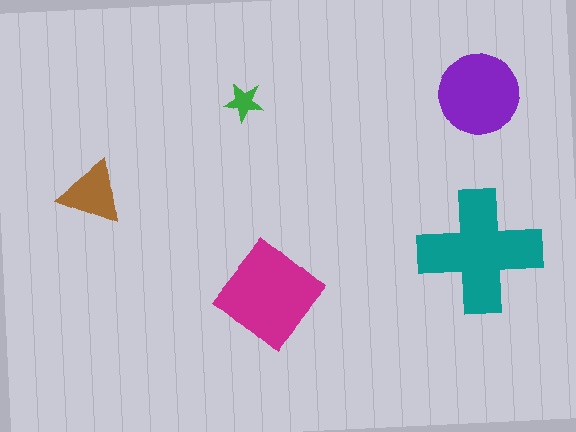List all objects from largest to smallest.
The teal cross, the magenta diamond, the purple circle, the brown triangle, the green star.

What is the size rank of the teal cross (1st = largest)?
1st.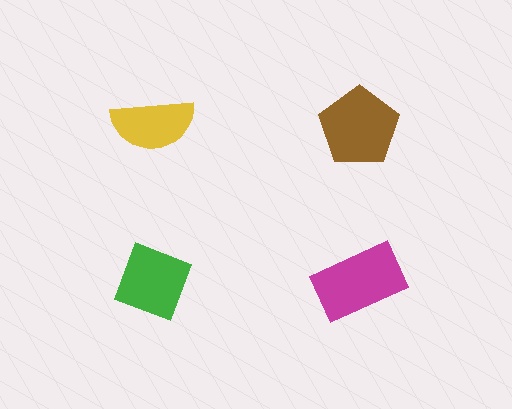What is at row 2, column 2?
A magenta rectangle.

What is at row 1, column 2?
A brown pentagon.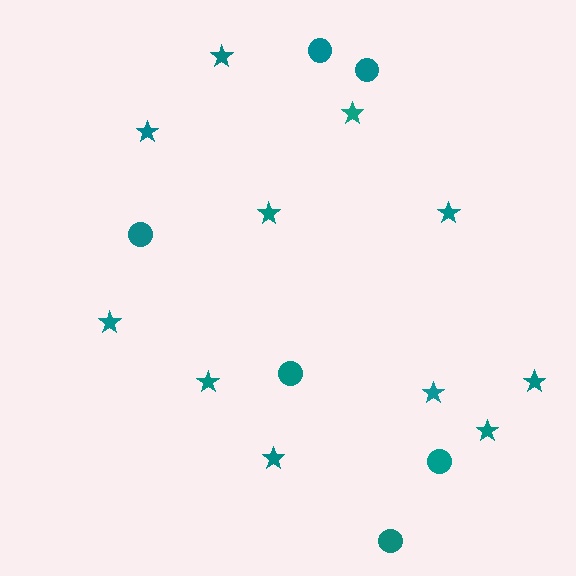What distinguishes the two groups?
There are 2 groups: one group of circles (6) and one group of stars (11).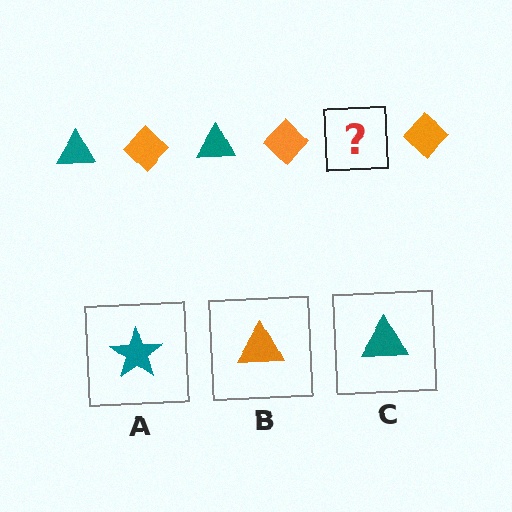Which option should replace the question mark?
Option C.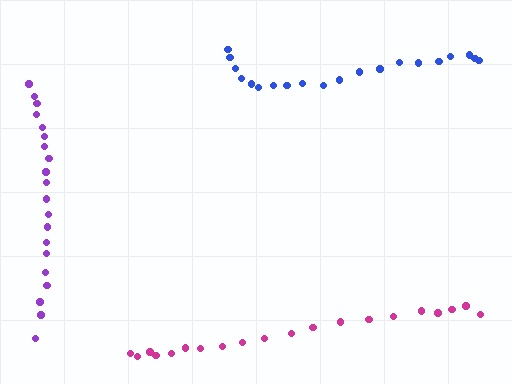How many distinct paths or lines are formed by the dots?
There are 3 distinct paths.